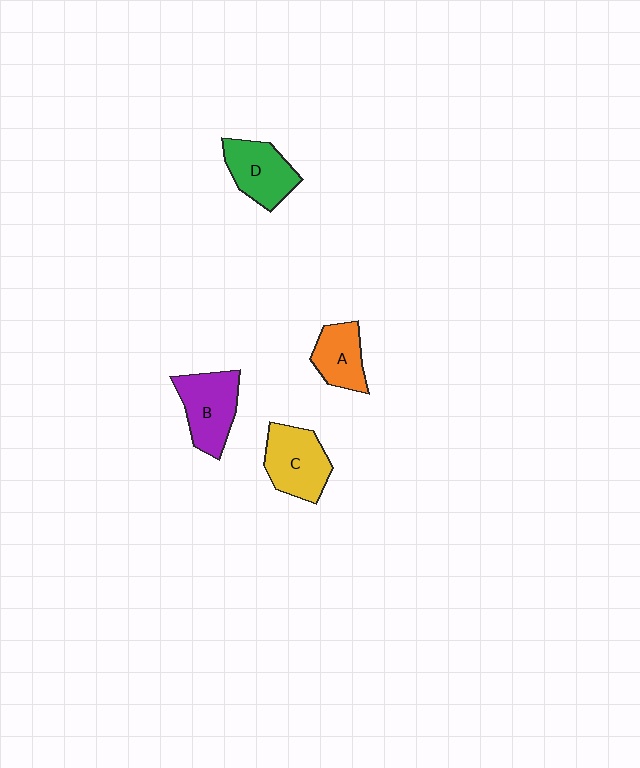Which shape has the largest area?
Shape C (yellow).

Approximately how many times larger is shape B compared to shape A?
Approximately 1.4 times.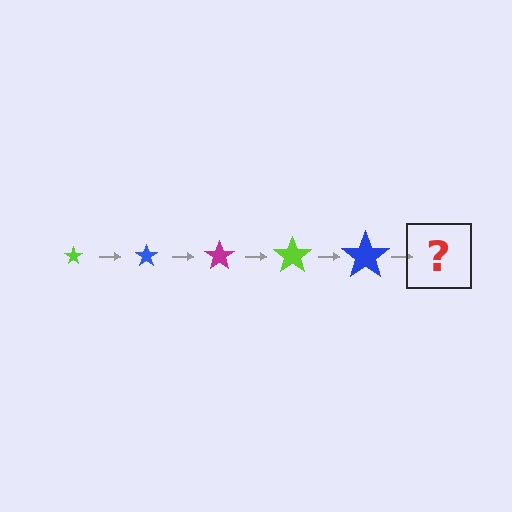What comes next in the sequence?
The next element should be a magenta star, larger than the previous one.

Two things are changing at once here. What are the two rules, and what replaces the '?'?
The two rules are that the star grows larger each step and the color cycles through lime, blue, and magenta. The '?' should be a magenta star, larger than the previous one.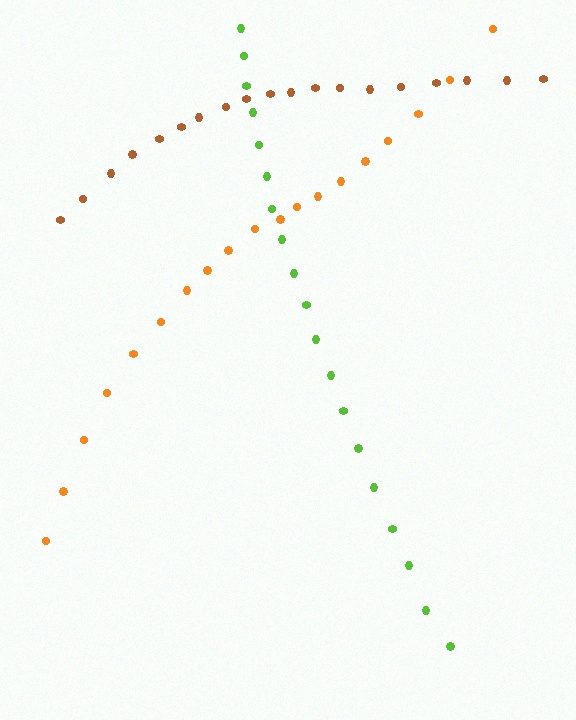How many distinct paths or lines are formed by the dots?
There are 3 distinct paths.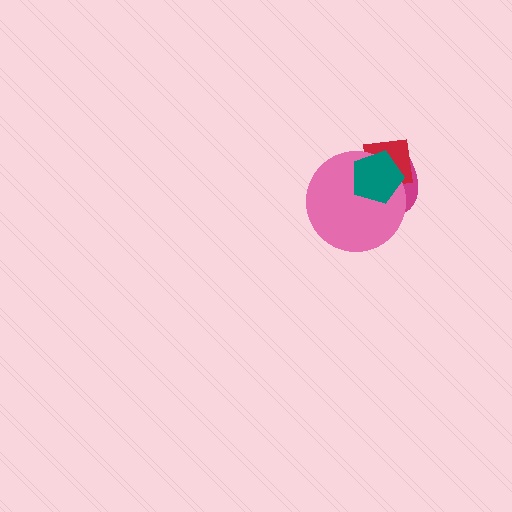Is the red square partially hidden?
Yes, it is partially covered by another shape.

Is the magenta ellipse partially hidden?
Yes, it is partially covered by another shape.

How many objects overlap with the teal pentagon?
3 objects overlap with the teal pentagon.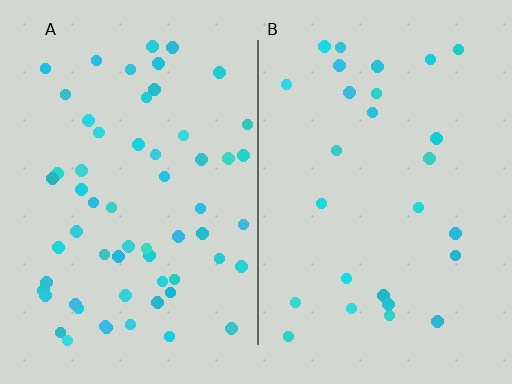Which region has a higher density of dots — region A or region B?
A (the left).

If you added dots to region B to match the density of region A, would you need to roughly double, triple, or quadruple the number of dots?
Approximately double.